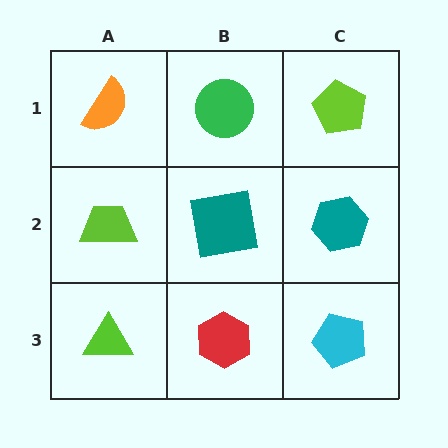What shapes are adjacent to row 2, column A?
An orange semicircle (row 1, column A), a lime triangle (row 3, column A), a teal square (row 2, column B).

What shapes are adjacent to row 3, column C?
A teal hexagon (row 2, column C), a red hexagon (row 3, column B).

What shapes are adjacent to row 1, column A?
A lime trapezoid (row 2, column A), a green circle (row 1, column B).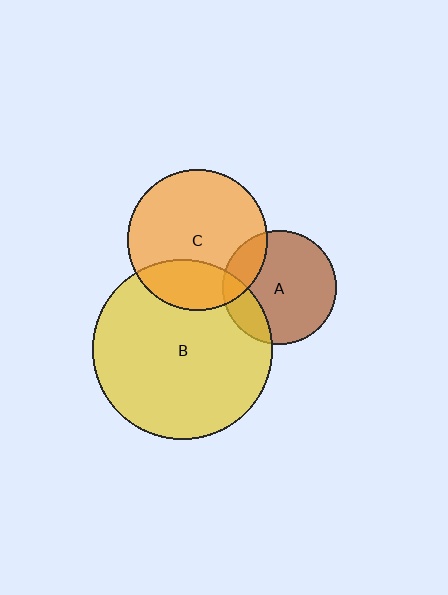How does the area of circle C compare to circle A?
Approximately 1.5 times.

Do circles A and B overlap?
Yes.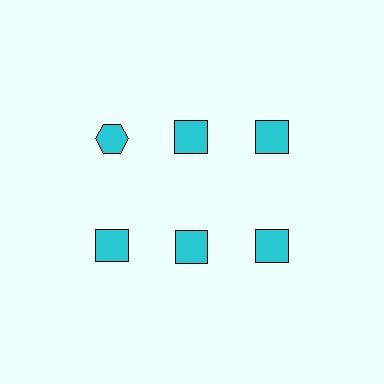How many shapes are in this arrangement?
There are 6 shapes arranged in a grid pattern.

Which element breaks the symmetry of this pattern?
The cyan hexagon in the top row, leftmost column breaks the symmetry. All other shapes are cyan squares.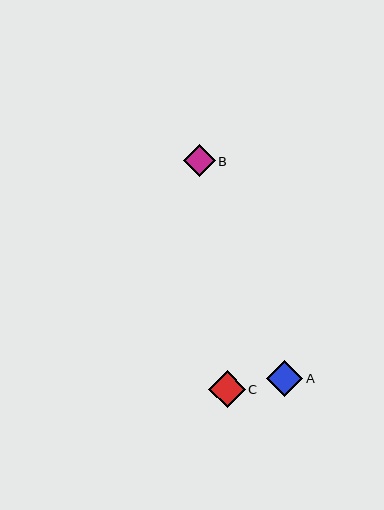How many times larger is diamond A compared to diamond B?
Diamond A is approximately 1.1 times the size of diamond B.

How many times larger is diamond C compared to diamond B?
Diamond C is approximately 1.1 times the size of diamond B.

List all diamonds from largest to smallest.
From largest to smallest: A, C, B.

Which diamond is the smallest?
Diamond B is the smallest with a size of approximately 32 pixels.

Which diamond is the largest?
Diamond A is the largest with a size of approximately 37 pixels.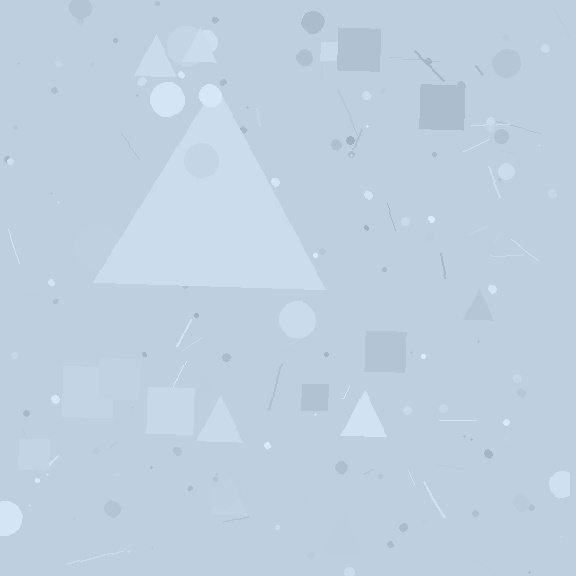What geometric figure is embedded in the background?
A triangle is embedded in the background.